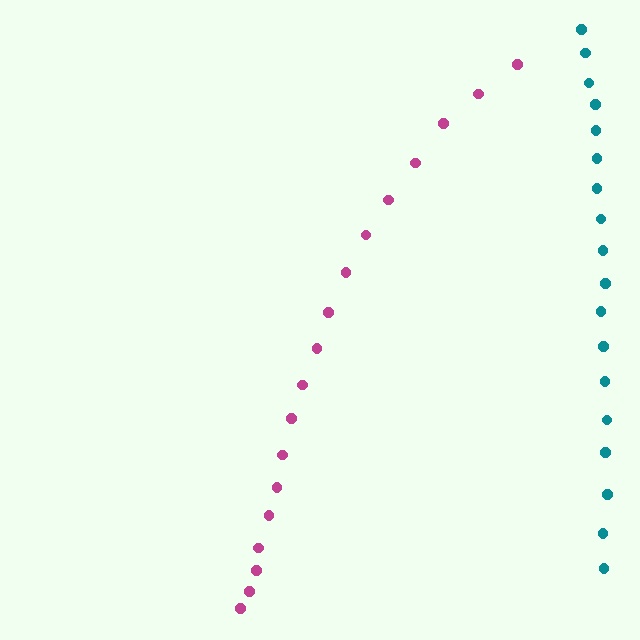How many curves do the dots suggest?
There are 2 distinct paths.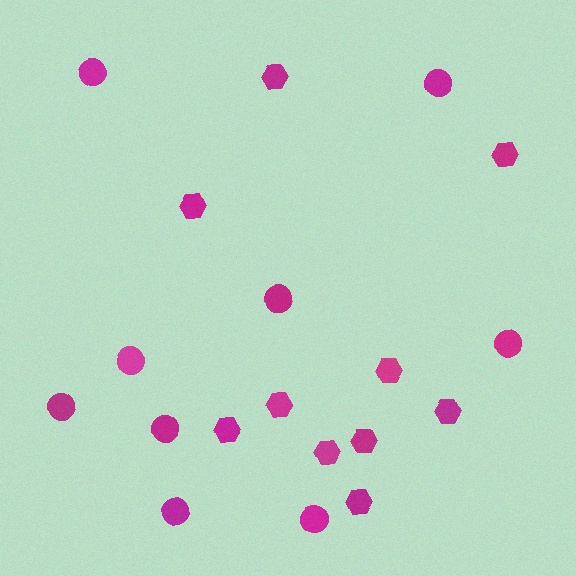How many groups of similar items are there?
There are 2 groups: one group of hexagons (10) and one group of circles (9).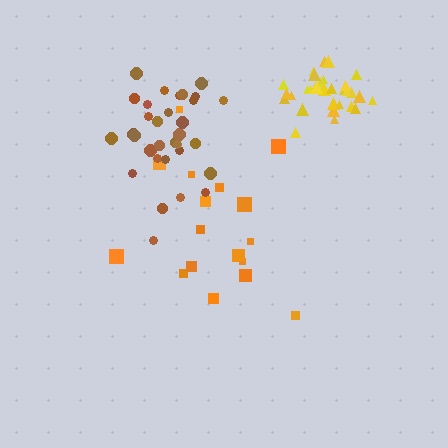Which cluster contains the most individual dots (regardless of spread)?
Brown (32).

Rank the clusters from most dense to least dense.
yellow, brown, orange.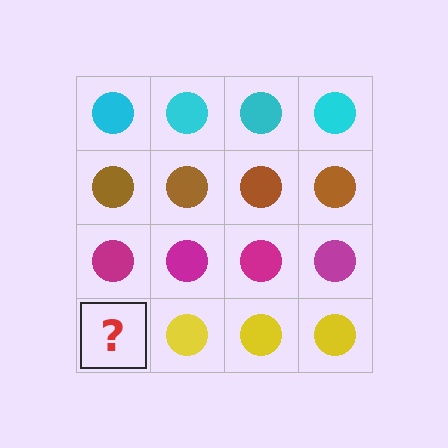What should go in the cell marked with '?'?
The missing cell should contain a yellow circle.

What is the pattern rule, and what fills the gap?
The rule is that each row has a consistent color. The gap should be filled with a yellow circle.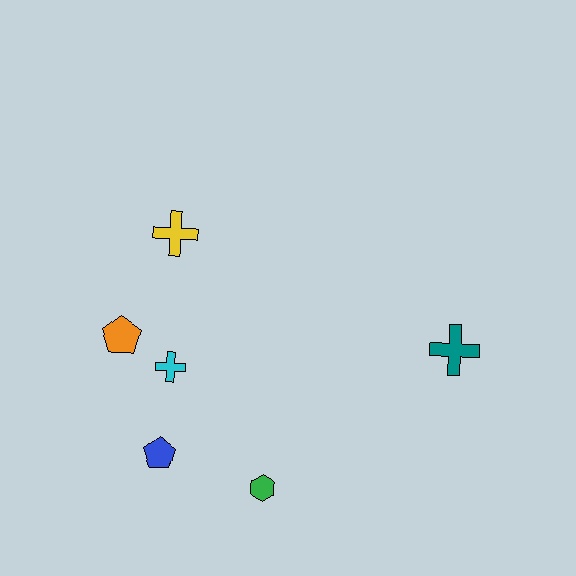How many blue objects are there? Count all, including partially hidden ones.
There is 1 blue object.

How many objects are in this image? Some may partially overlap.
There are 6 objects.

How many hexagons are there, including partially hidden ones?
There is 1 hexagon.